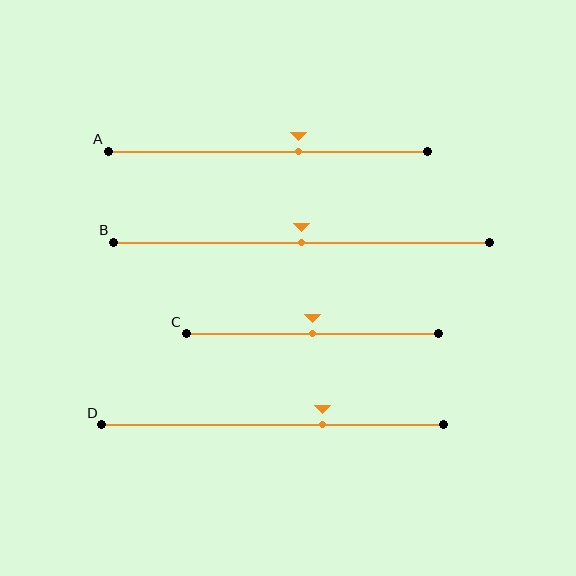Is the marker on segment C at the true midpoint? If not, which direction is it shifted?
Yes, the marker on segment C is at the true midpoint.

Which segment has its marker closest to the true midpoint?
Segment B has its marker closest to the true midpoint.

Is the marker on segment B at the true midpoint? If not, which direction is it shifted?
Yes, the marker on segment B is at the true midpoint.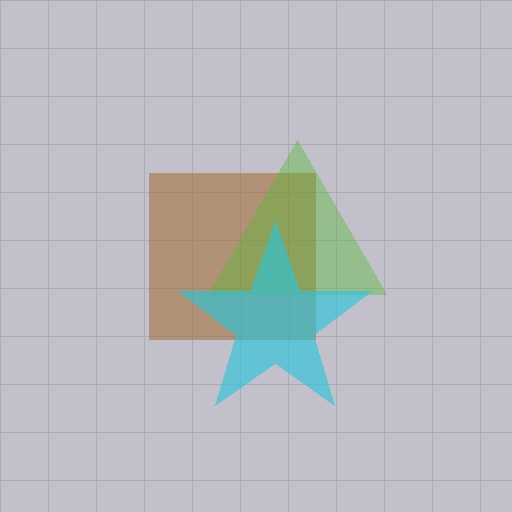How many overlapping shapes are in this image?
There are 3 overlapping shapes in the image.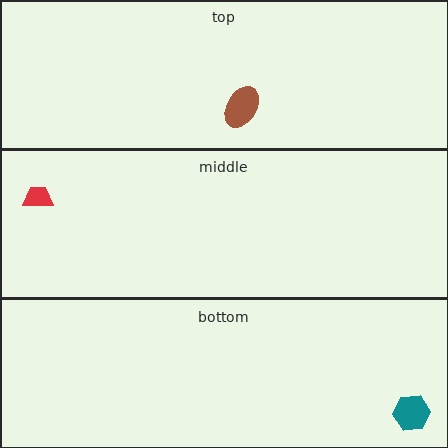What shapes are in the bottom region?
The teal hexagon.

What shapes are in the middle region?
The red trapezoid.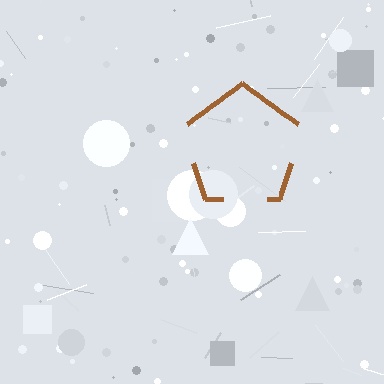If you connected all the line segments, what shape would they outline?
They would outline a pentagon.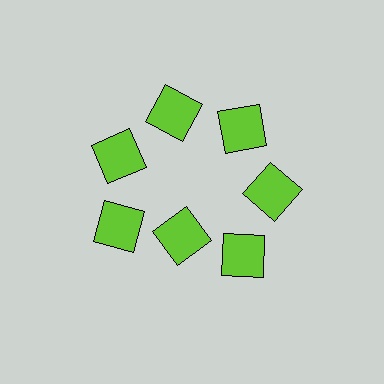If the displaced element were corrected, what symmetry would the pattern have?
It would have 7-fold rotational symmetry — the pattern would map onto itself every 51 degrees.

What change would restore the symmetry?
The symmetry would be restored by moving it outward, back onto the ring so that all 7 squares sit at equal angles and equal distance from the center.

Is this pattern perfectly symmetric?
No. The 7 lime squares are arranged in a ring, but one element near the 6 o'clock position is pulled inward toward the center, breaking the 7-fold rotational symmetry.